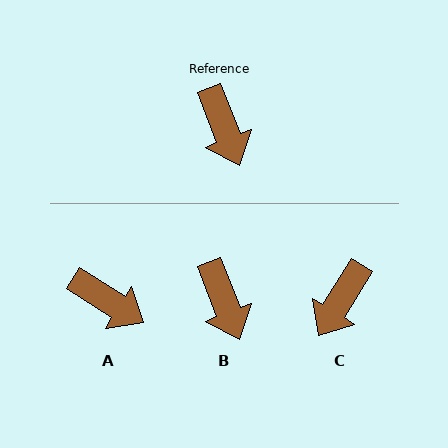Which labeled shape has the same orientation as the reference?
B.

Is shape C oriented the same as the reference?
No, it is off by about 53 degrees.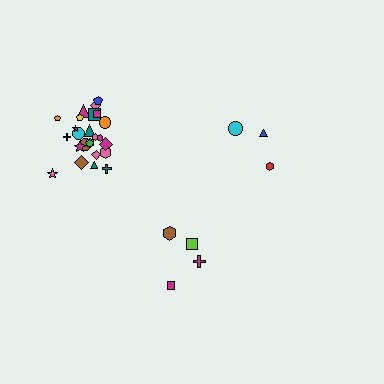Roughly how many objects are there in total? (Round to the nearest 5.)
Roughly 30 objects in total.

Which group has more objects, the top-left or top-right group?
The top-left group.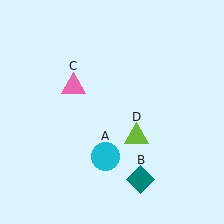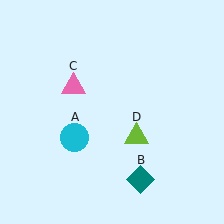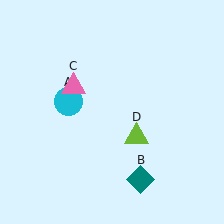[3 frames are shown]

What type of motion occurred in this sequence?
The cyan circle (object A) rotated clockwise around the center of the scene.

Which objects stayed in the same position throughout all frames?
Teal diamond (object B) and pink triangle (object C) and lime triangle (object D) remained stationary.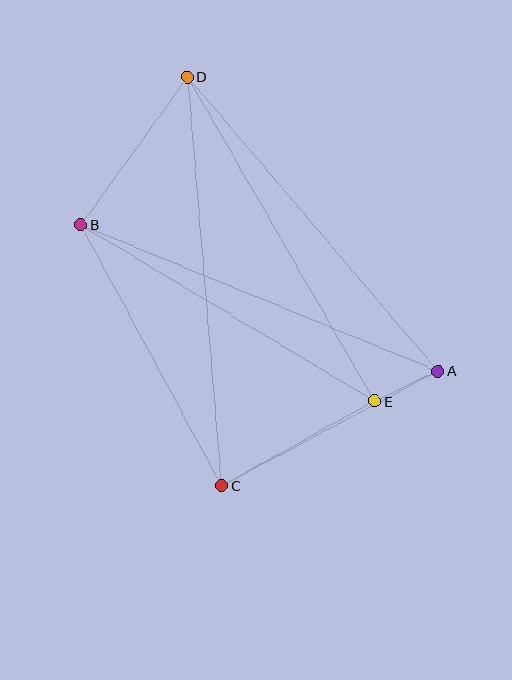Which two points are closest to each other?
Points A and E are closest to each other.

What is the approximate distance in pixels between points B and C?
The distance between B and C is approximately 296 pixels.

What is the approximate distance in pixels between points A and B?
The distance between A and B is approximately 386 pixels.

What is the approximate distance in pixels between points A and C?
The distance between A and C is approximately 245 pixels.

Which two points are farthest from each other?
Points C and D are farthest from each other.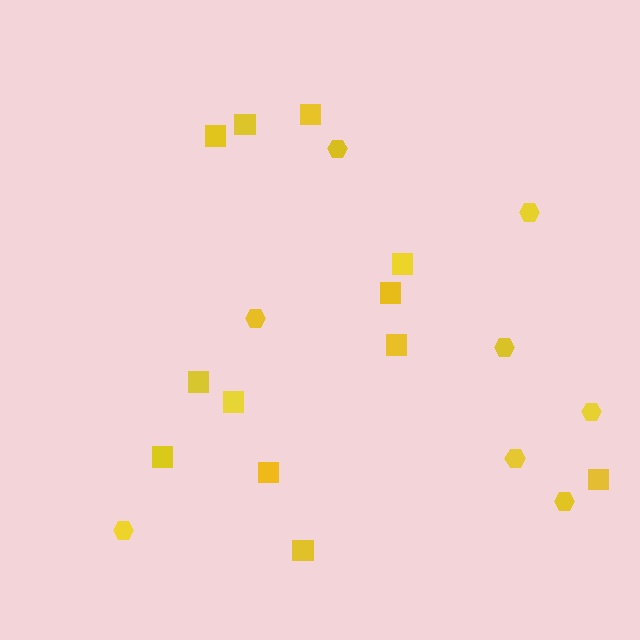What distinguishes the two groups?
There are 2 groups: one group of hexagons (8) and one group of squares (12).